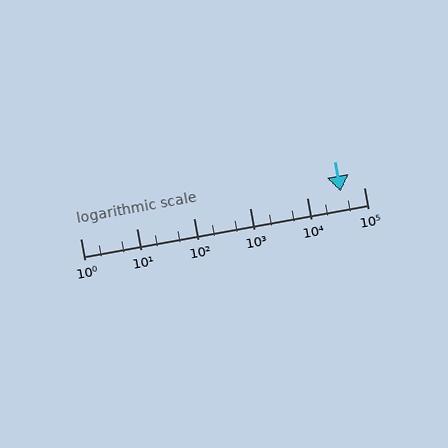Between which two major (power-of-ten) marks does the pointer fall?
The pointer is between 10000 and 100000.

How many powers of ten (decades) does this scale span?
The scale spans 5 decades, from 1 to 100000.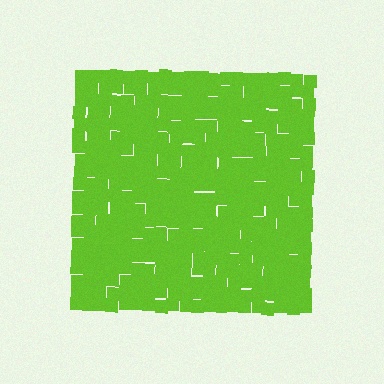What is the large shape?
The large shape is a square.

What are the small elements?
The small elements are squares.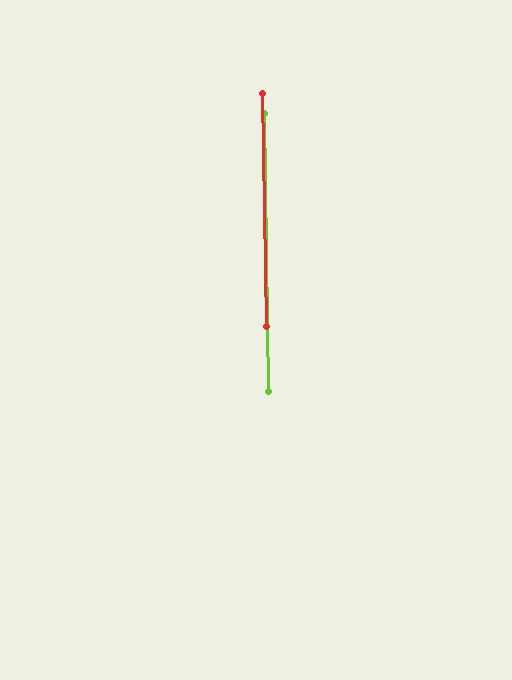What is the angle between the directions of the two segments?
Approximately 0 degrees.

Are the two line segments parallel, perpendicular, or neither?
Parallel — their directions differ by only 0.2°.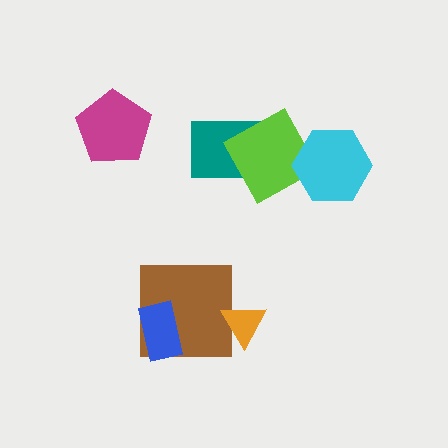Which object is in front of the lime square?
The cyan hexagon is in front of the lime square.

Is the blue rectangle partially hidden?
No, no other shape covers it.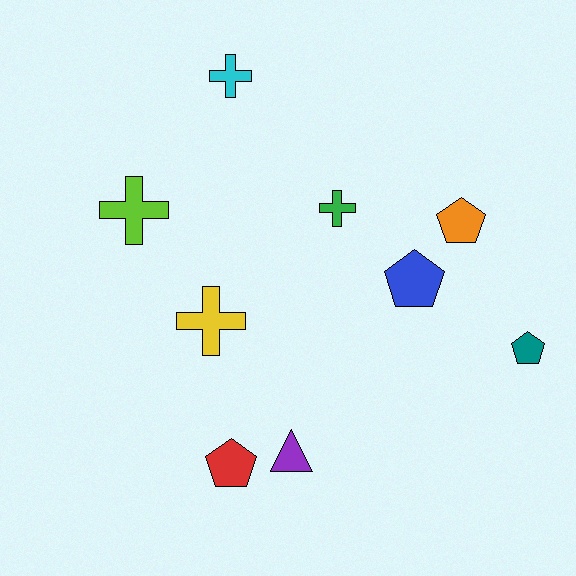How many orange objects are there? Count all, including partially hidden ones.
There is 1 orange object.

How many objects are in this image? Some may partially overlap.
There are 9 objects.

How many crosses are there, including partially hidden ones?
There are 4 crosses.